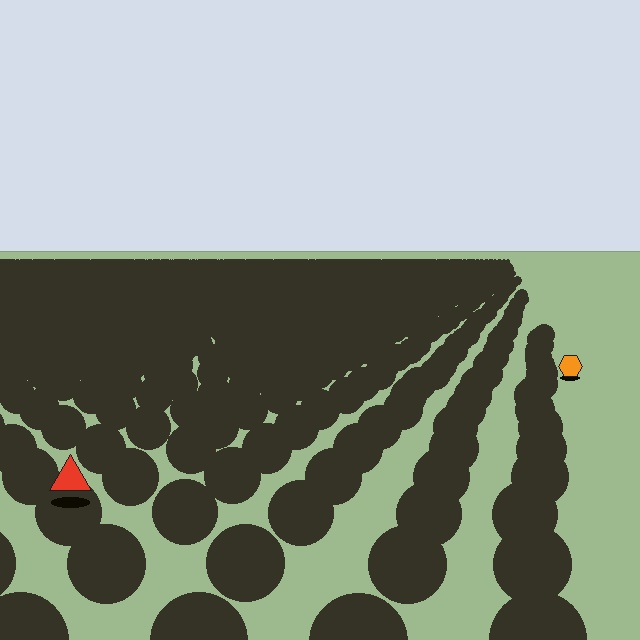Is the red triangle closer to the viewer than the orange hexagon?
Yes. The red triangle is closer — you can tell from the texture gradient: the ground texture is coarser near it.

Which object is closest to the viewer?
The red triangle is closest. The texture marks near it are larger and more spread out.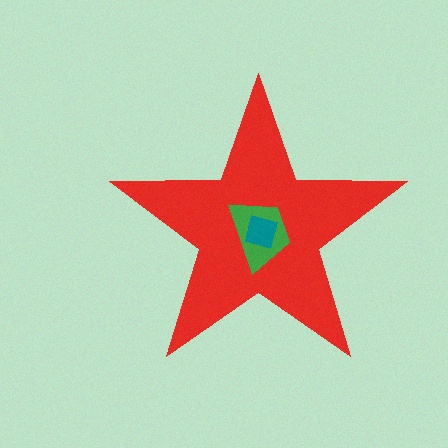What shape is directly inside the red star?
The green trapezoid.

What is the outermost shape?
The red star.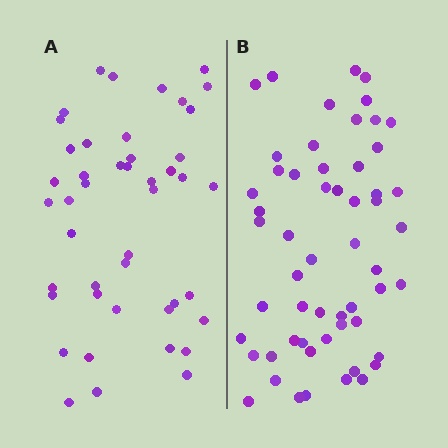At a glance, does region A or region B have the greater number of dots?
Region B (the right region) has more dots.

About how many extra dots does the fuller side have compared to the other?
Region B has roughly 12 or so more dots than region A.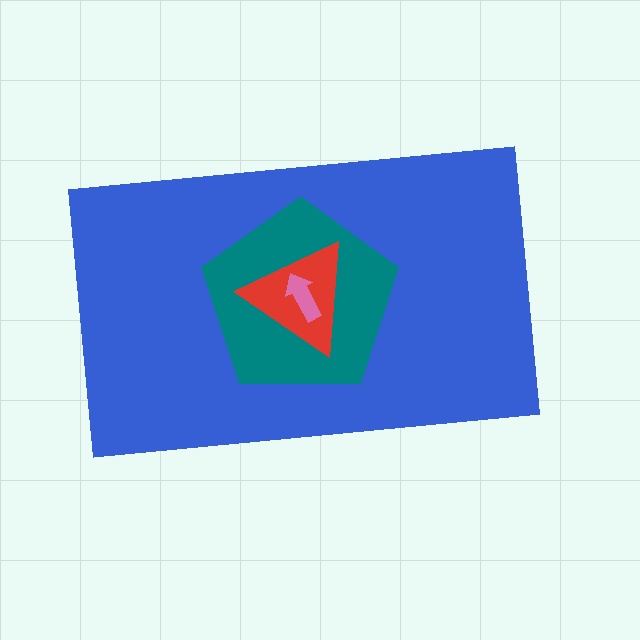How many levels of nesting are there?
4.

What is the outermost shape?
The blue rectangle.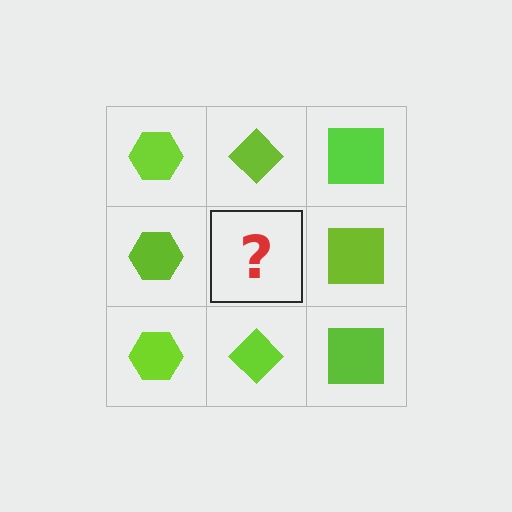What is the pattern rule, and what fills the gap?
The rule is that each column has a consistent shape. The gap should be filled with a lime diamond.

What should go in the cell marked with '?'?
The missing cell should contain a lime diamond.